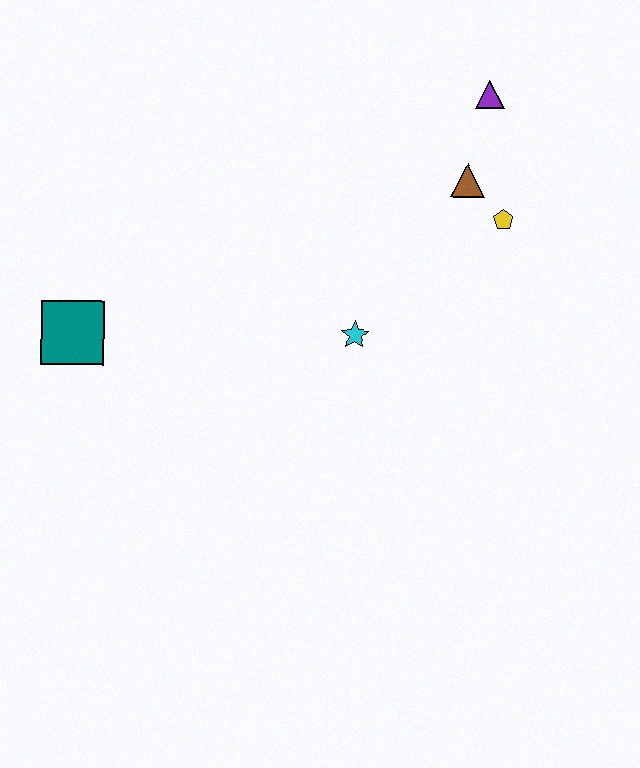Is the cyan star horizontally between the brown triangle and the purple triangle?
No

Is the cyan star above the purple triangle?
No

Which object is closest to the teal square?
The cyan star is closest to the teal square.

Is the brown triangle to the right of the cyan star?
Yes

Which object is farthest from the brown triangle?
The teal square is farthest from the brown triangle.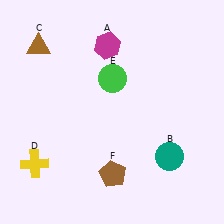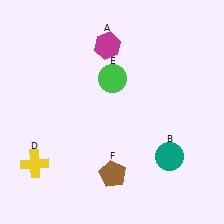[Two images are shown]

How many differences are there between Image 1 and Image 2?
There is 1 difference between the two images.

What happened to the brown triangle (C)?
The brown triangle (C) was removed in Image 2. It was in the top-left area of Image 1.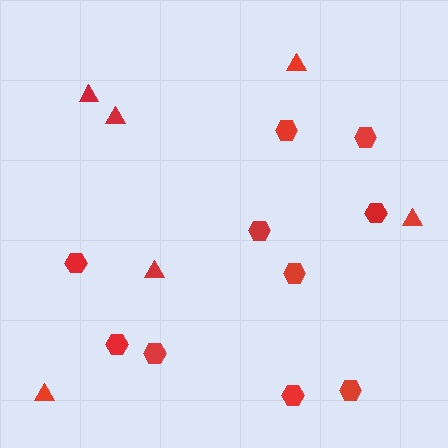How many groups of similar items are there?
There are 2 groups: one group of triangles (6) and one group of hexagons (10).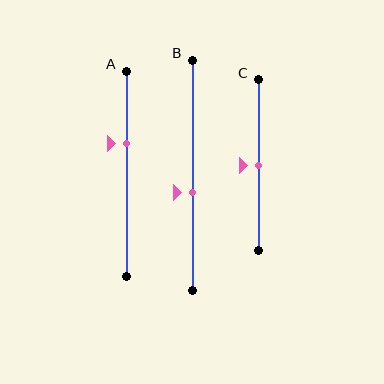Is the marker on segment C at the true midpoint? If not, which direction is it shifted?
Yes, the marker on segment C is at the true midpoint.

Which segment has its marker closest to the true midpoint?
Segment C has its marker closest to the true midpoint.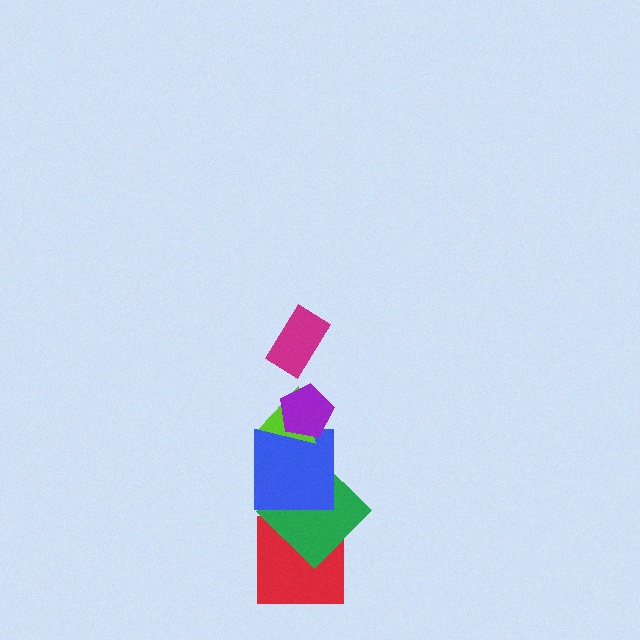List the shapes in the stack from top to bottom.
From top to bottom: the magenta rectangle, the purple pentagon, the lime triangle, the blue square, the green diamond, the red square.